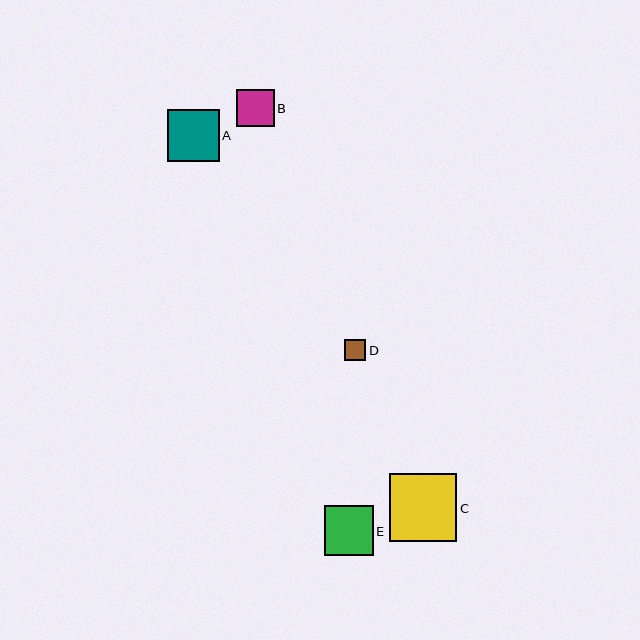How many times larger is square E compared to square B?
Square E is approximately 1.3 times the size of square B.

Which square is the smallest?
Square D is the smallest with a size of approximately 21 pixels.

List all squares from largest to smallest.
From largest to smallest: C, A, E, B, D.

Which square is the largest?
Square C is the largest with a size of approximately 67 pixels.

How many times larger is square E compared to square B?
Square E is approximately 1.3 times the size of square B.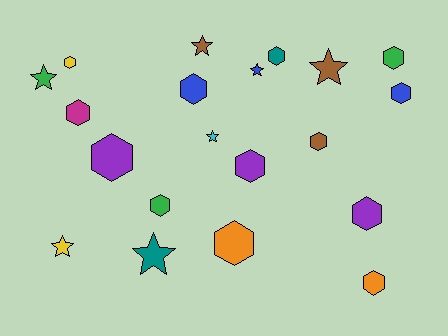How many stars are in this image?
There are 7 stars.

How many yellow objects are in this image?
There are 2 yellow objects.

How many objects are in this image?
There are 20 objects.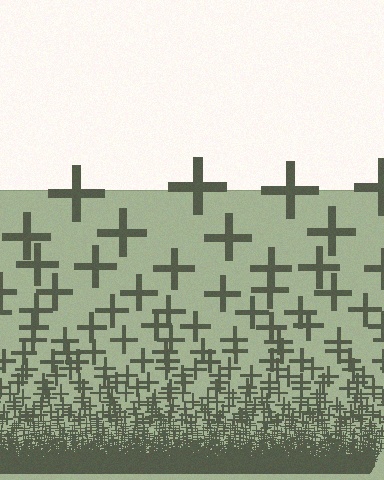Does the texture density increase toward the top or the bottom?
Density increases toward the bottom.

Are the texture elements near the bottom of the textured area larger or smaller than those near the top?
Smaller. The gradient is inverted — elements near the bottom are smaller and denser.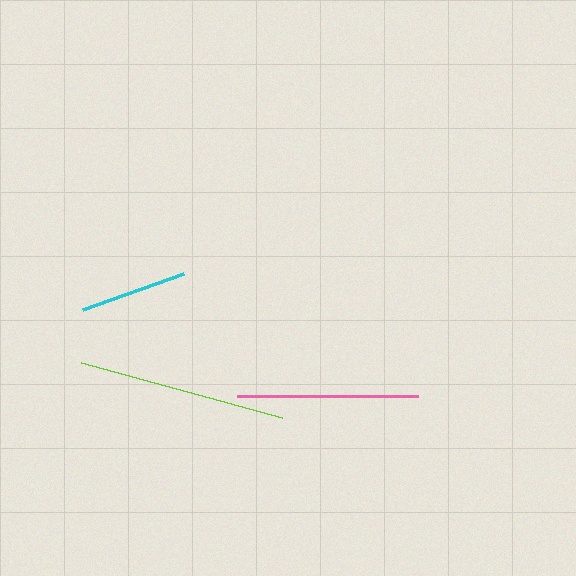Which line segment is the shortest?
The cyan line is the shortest at approximately 106 pixels.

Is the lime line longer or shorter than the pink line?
The lime line is longer than the pink line.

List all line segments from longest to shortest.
From longest to shortest: lime, pink, cyan.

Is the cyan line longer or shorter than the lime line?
The lime line is longer than the cyan line.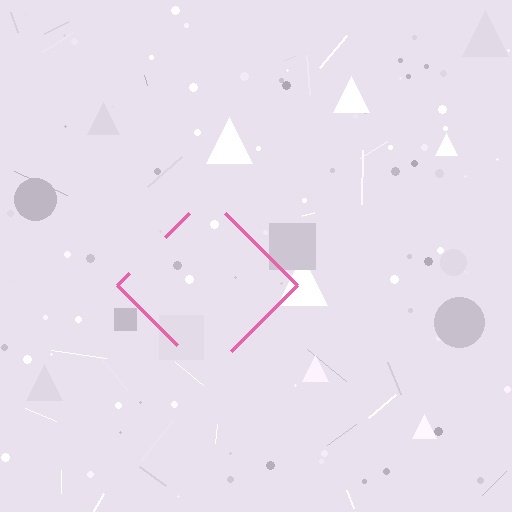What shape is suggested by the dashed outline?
The dashed outline suggests a diamond.